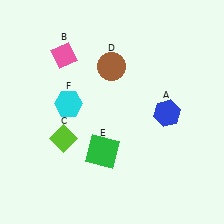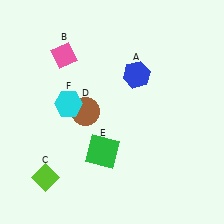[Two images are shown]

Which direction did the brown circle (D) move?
The brown circle (D) moved down.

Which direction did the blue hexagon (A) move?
The blue hexagon (A) moved up.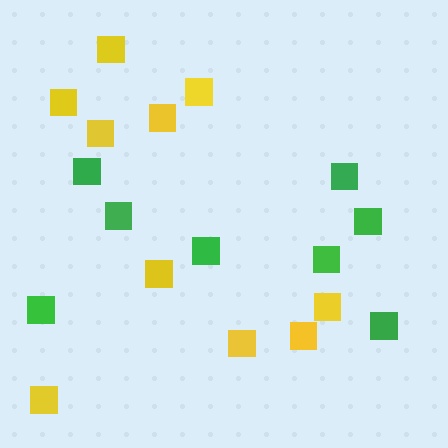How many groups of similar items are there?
There are 2 groups: one group of yellow squares (10) and one group of green squares (8).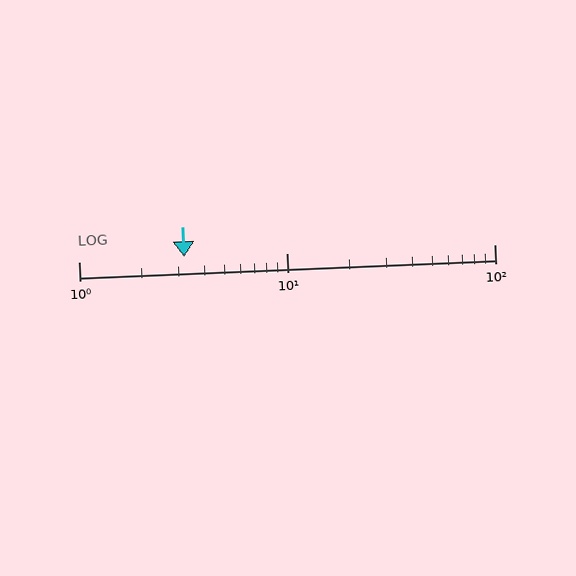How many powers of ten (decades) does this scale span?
The scale spans 2 decades, from 1 to 100.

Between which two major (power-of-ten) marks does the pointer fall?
The pointer is between 1 and 10.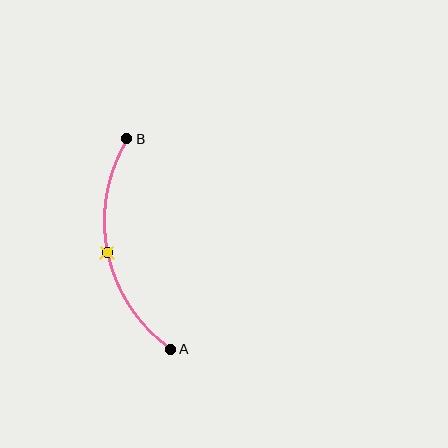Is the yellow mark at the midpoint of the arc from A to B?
Yes. The yellow mark lies on the arc at equal arc-length from both A and B — it is the arc midpoint.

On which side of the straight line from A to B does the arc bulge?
The arc bulges to the left of the straight line connecting A and B.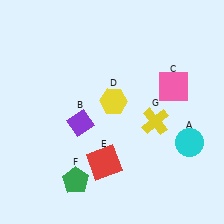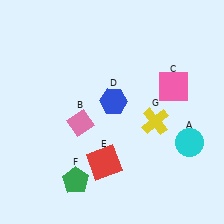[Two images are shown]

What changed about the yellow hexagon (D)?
In Image 1, D is yellow. In Image 2, it changed to blue.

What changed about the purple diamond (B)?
In Image 1, B is purple. In Image 2, it changed to pink.